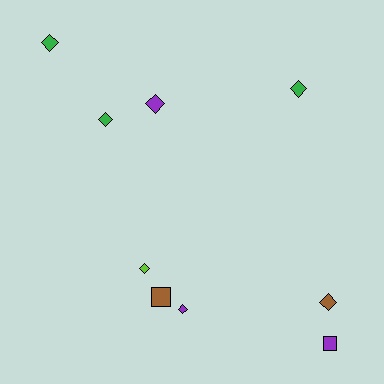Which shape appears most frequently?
Diamond, with 7 objects.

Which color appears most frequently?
Green, with 3 objects.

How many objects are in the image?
There are 9 objects.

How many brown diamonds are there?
There is 1 brown diamond.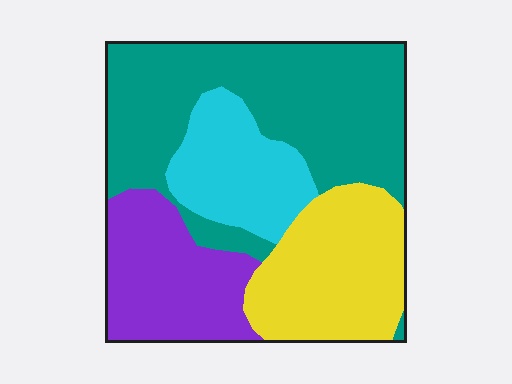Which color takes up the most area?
Teal, at roughly 40%.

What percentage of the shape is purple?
Purple takes up about one fifth (1/5) of the shape.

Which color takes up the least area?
Cyan, at roughly 15%.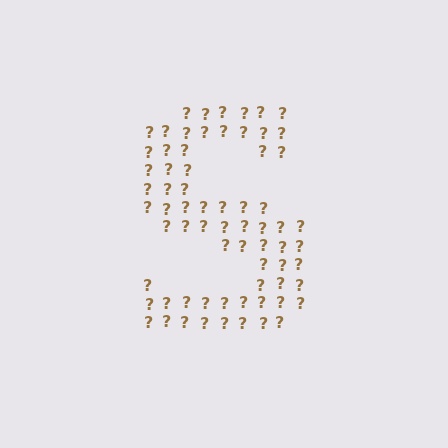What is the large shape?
The large shape is the letter S.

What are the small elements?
The small elements are question marks.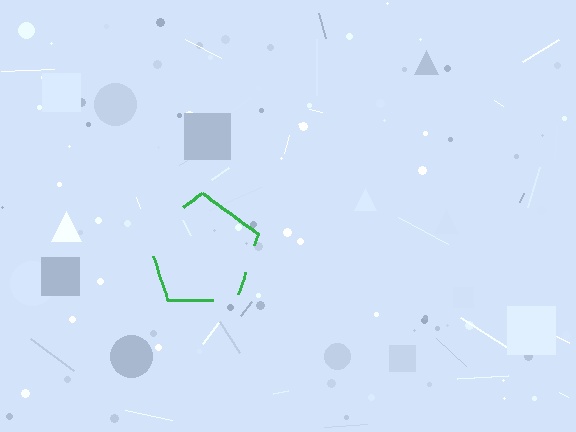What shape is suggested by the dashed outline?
The dashed outline suggests a pentagon.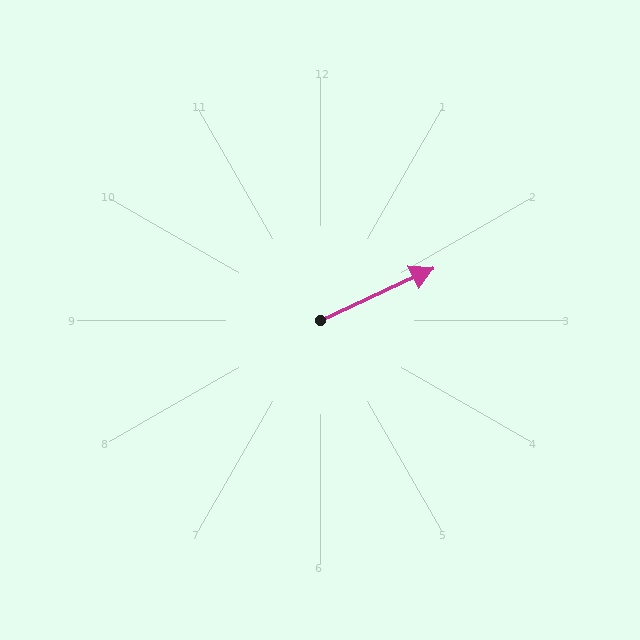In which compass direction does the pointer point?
Northeast.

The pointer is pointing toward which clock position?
Roughly 2 o'clock.